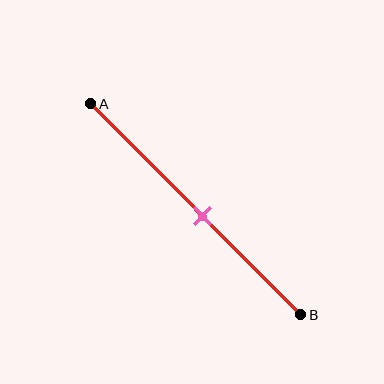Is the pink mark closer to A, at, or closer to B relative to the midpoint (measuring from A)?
The pink mark is closer to point B than the midpoint of segment AB.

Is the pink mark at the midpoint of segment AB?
No, the mark is at about 55% from A, not at the 50% midpoint.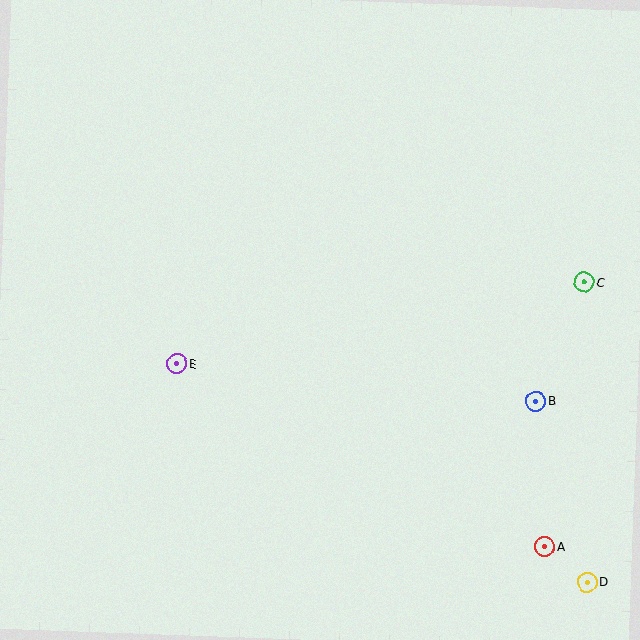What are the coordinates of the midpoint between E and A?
The midpoint between E and A is at (361, 455).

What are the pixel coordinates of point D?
Point D is at (587, 582).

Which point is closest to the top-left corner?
Point E is closest to the top-left corner.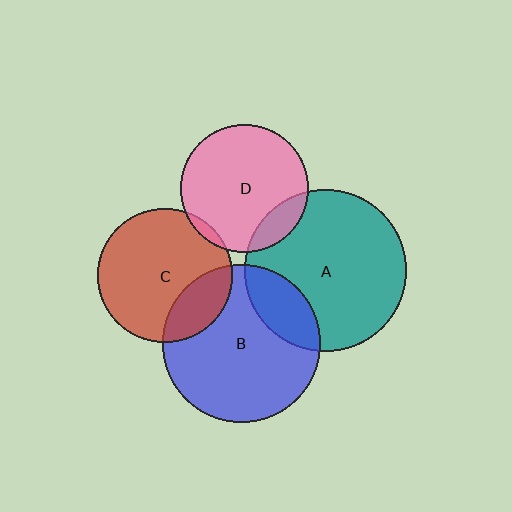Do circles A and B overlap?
Yes.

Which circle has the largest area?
Circle A (teal).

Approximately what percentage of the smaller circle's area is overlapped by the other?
Approximately 20%.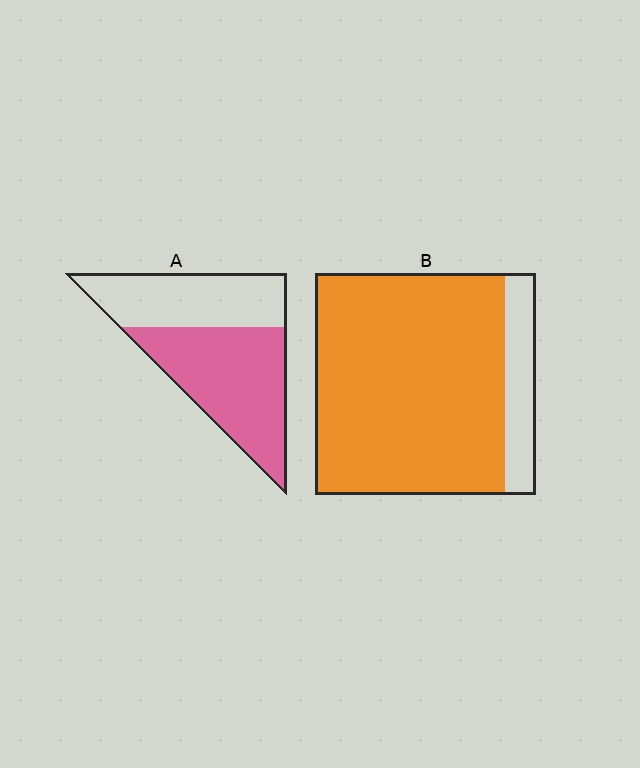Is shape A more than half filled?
Yes.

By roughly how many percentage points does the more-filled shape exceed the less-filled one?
By roughly 30 percentage points (B over A).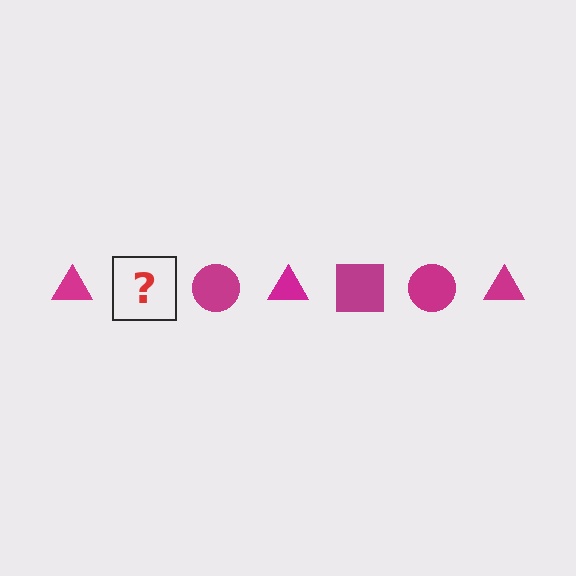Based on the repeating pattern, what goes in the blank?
The blank should be a magenta square.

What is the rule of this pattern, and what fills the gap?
The rule is that the pattern cycles through triangle, square, circle shapes in magenta. The gap should be filled with a magenta square.